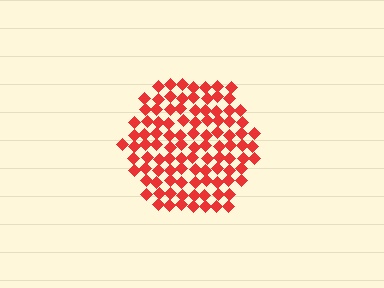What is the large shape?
The large shape is a hexagon.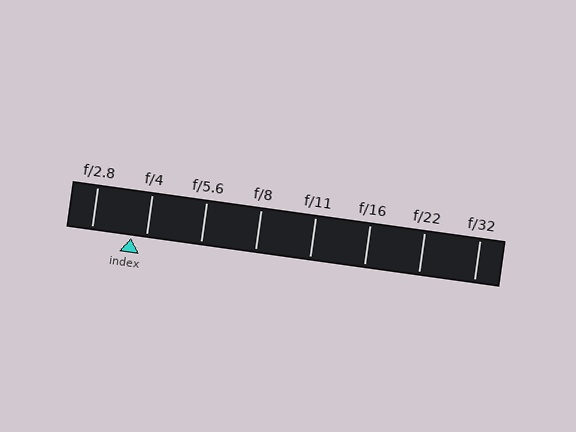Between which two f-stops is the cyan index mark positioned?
The index mark is between f/2.8 and f/4.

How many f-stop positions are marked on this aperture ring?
There are 8 f-stop positions marked.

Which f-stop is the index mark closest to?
The index mark is closest to f/4.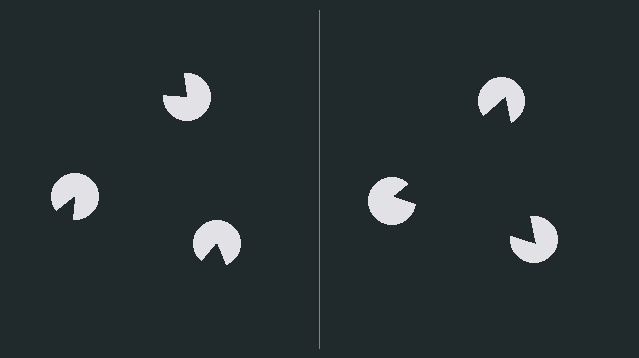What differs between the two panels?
The pac-man discs are positioned identically on both sides; only the wedge orientations differ. On the right they align to a triangle; on the left they are misaligned.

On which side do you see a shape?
An illusory triangle appears on the right side. On the left side the wedge cuts are rotated, so no coherent shape forms.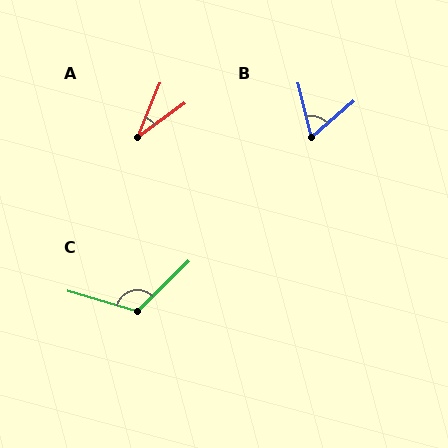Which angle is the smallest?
A, at approximately 31 degrees.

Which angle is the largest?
C, at approximately 119 degrees.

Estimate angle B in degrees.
Approximately 64 degrees.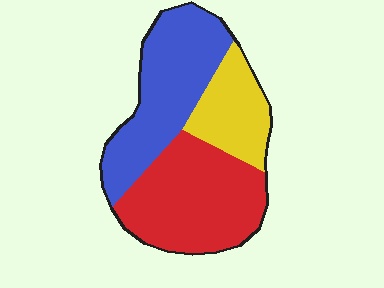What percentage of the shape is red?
Red covers around 40% of the shape.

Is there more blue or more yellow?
Blue.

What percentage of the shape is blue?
Blue covers 38% of the shape.